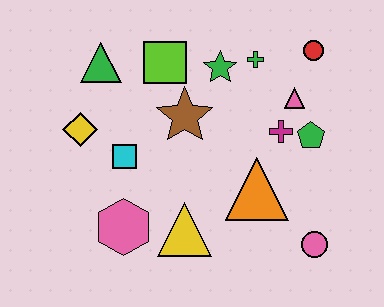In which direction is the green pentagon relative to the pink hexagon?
The green pentagon is to the right of the pink hexagon.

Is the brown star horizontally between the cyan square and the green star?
Yes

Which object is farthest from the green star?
The pink circle is farthest from the green star.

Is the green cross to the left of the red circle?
Yes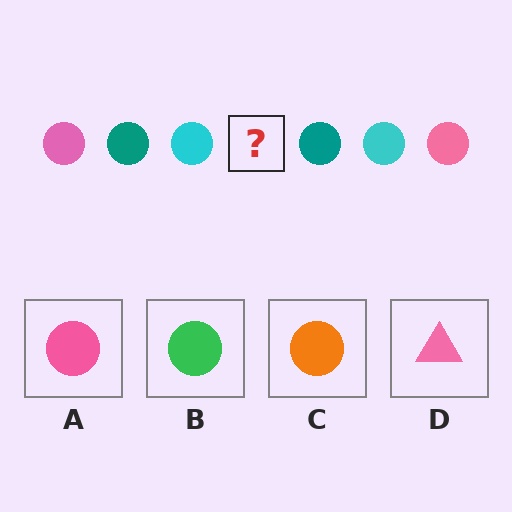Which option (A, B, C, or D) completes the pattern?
A.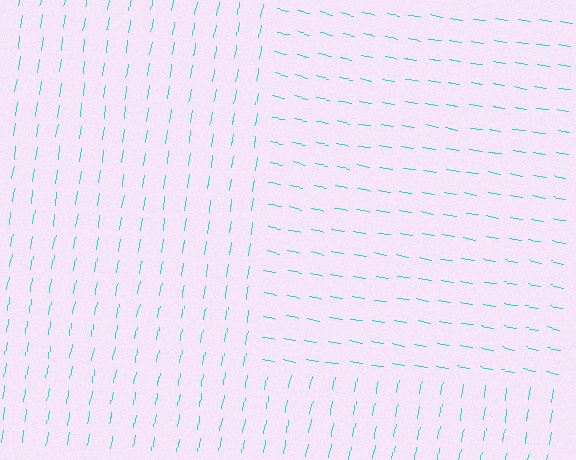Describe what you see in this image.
The image is filled with small cyan line segments. A rectangle region in the image has lines oriented differently from the surrounding lines, creating a visible texture boundary.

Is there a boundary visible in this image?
Yes, there is a texture boundary formed by a change in line orientation.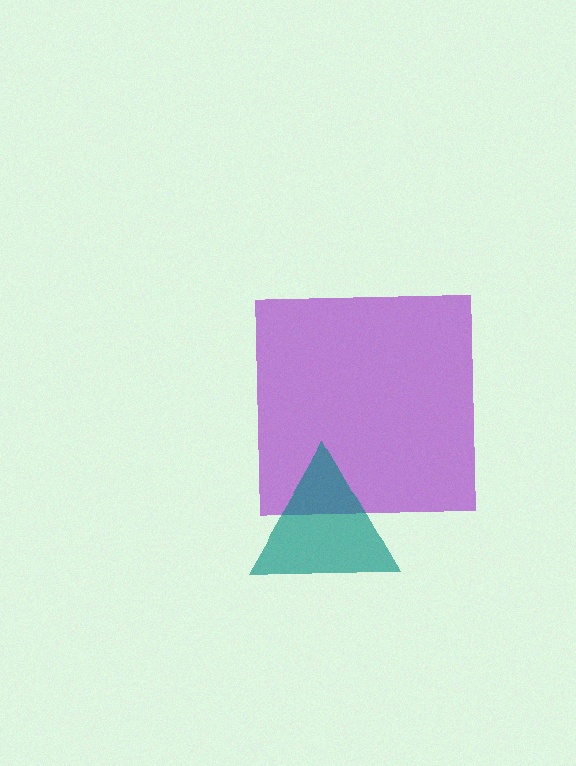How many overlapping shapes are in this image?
There are 2 overlapping shapes in the image.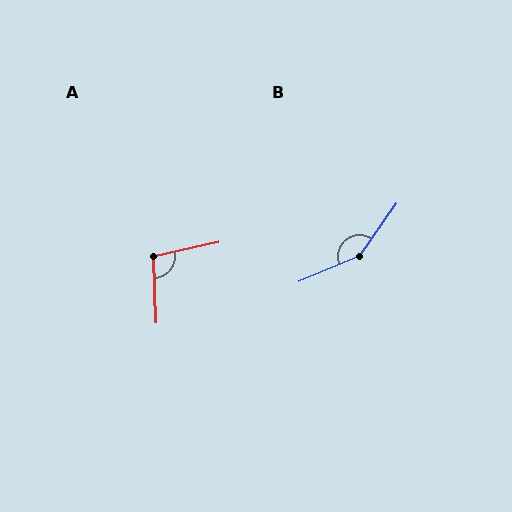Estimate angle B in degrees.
Approximately 148 degrees.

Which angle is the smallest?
A, at approximately 100 degrees.